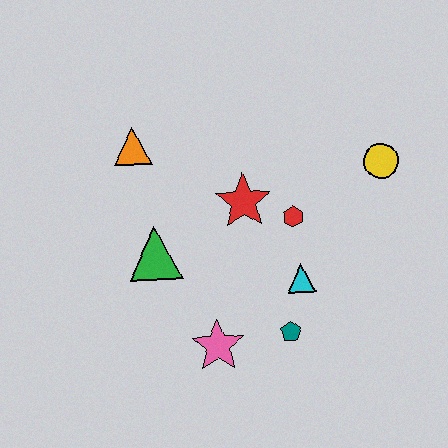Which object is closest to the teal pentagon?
The cyan triangle is closest to the teal pentagon.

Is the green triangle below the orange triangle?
Yes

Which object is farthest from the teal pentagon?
The orange triangle is farthest from the teal pentagon.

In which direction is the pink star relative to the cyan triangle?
The pink star is to the left of the cyan triangle.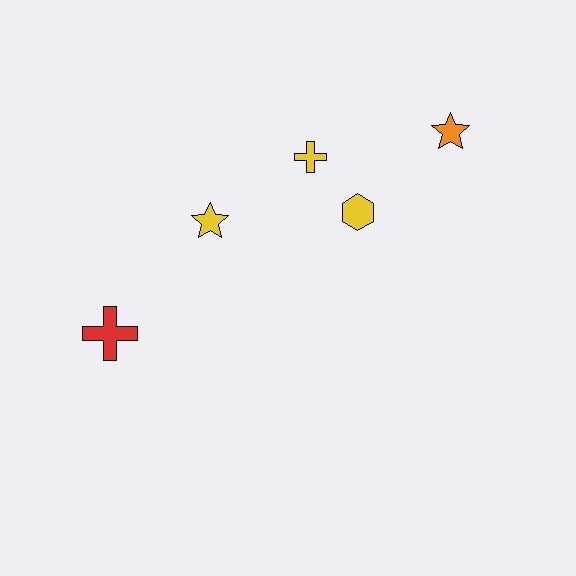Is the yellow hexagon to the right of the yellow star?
Yes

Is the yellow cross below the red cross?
No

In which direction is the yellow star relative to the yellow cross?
The yellow star is to the left of the yellow cross.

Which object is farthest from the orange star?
The red cross is farthest from the orange star.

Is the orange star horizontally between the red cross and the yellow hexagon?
No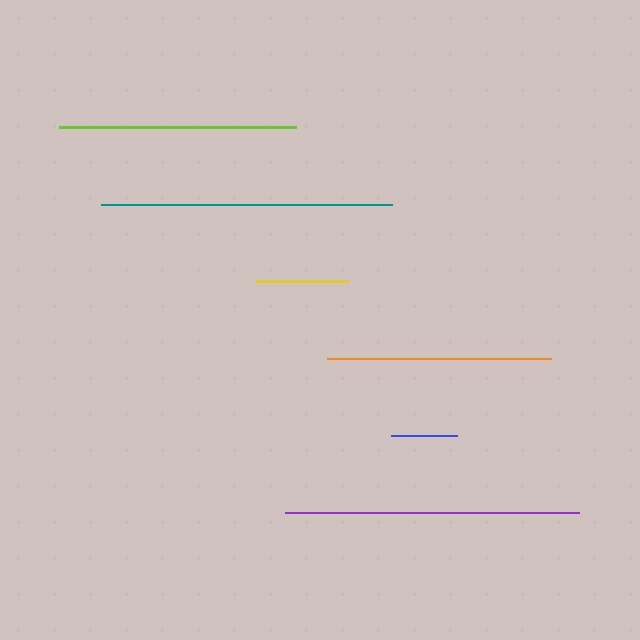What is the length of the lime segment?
The lime segment is approximately 236 pixels long.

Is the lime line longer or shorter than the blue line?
The lime line is longer than the blue line.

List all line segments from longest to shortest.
From longest to shortest: purple, teal, lime, orange, yellow, blue.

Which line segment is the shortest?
The blue line is the shortest at approximately 66 pixels.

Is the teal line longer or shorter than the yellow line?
The teal line is longer than the yellow line.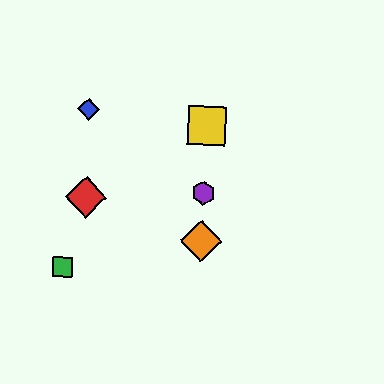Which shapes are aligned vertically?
The yellow square, the purple hexagon, the orange diamond are aligned vertically.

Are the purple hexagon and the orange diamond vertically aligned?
Yes, both are at x≈204.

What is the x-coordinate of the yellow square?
The yellow square is at x≈207.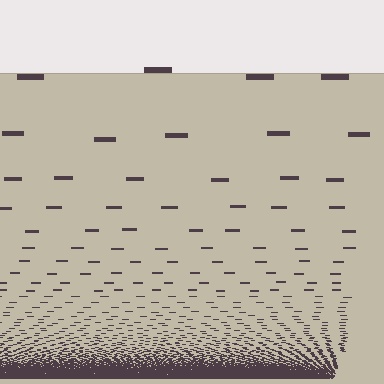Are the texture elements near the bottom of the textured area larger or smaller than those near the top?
Smaller. The gradient is inverted — elements near the bottom are smaller and denser.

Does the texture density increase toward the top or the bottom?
Density increases toward the bottom.